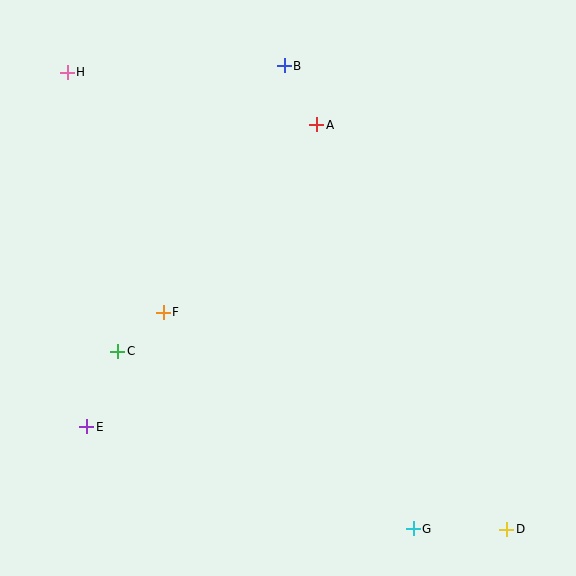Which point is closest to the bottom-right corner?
Point D is closest to the bottom-right corner.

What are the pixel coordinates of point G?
Point G is at (413, 529).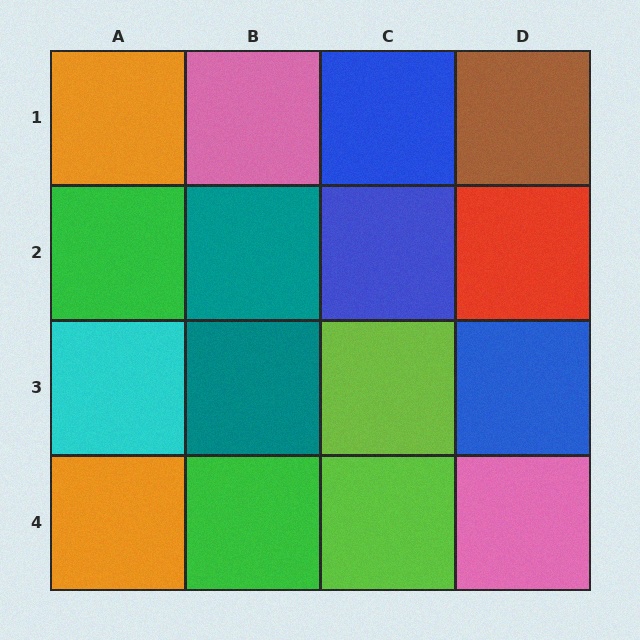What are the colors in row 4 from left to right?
Orange, green, lime, pink.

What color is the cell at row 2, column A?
Green.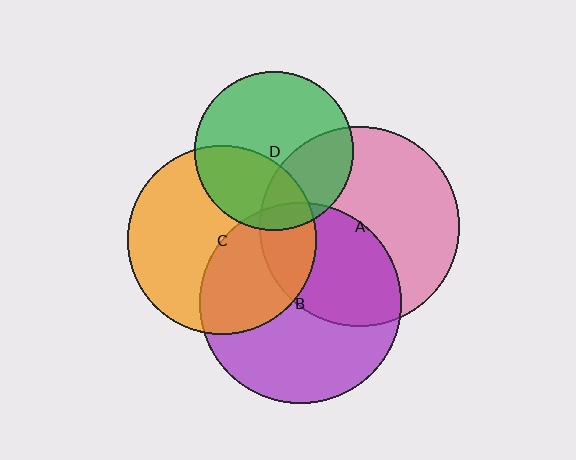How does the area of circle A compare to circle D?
Approximately 1.6 times.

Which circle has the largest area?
Circle B (purple).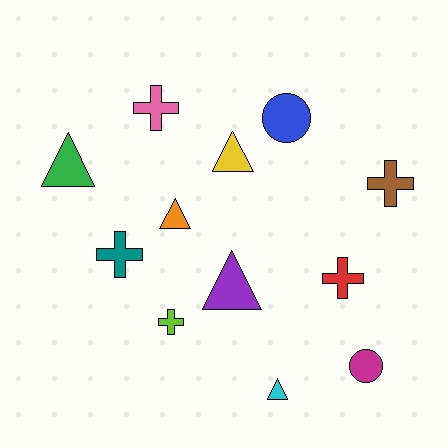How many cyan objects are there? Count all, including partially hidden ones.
There is 1 cyan object.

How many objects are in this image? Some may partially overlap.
There are 12 objects.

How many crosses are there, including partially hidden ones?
There are 5 crosses.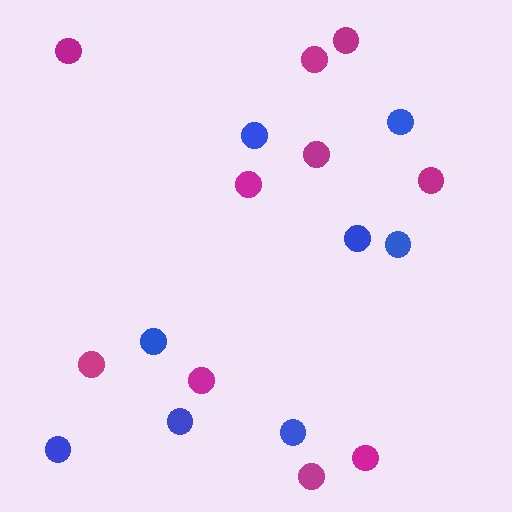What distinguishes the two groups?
There are 2 groups: one group of blue circles (8) and one group of magenta circles (10).